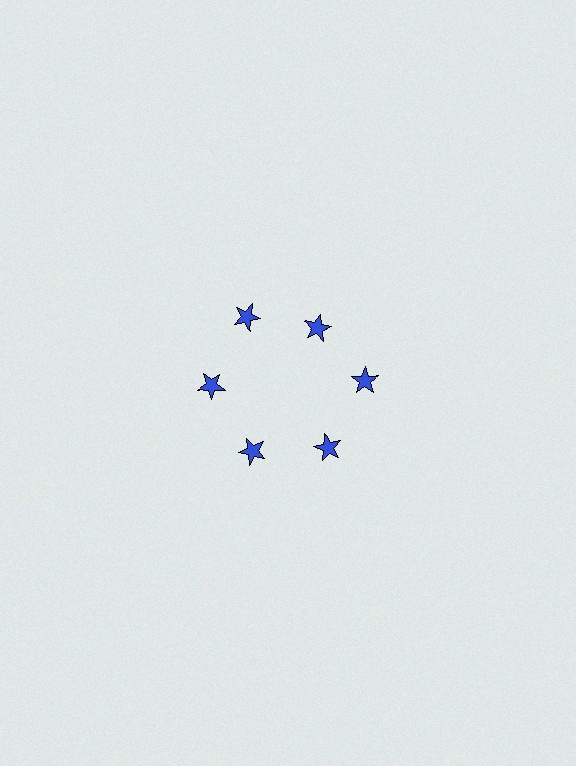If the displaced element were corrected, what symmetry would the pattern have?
It would have 6-fold rotational symmetry — the pattern would map onto itself every 60 degrees.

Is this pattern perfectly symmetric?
No. The 6 blue stars are arranged in a ring, but one element near the 1 o'clock position is pulled inward toward the center, breaking the 6-fold rotational symmetry.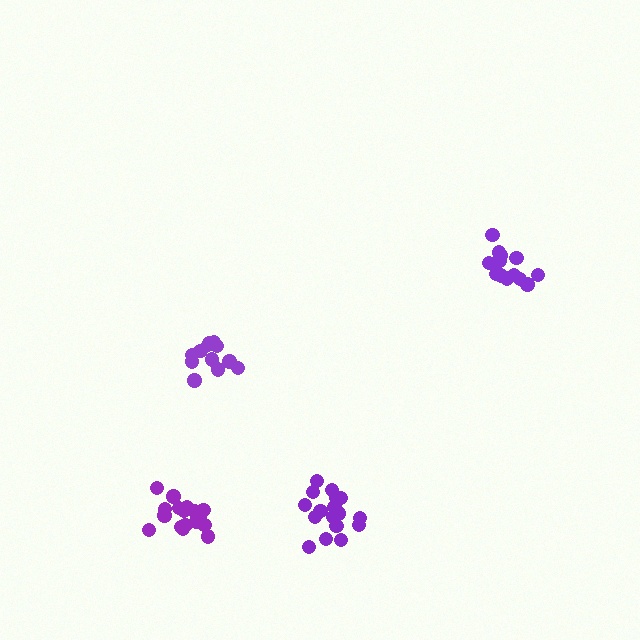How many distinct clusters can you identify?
There are 4 distinct clusters.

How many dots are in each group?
Group 1: 17 dots, Group 2: 17 dots, Group 3: 13 dots, Group 4: 12 dots (59 total).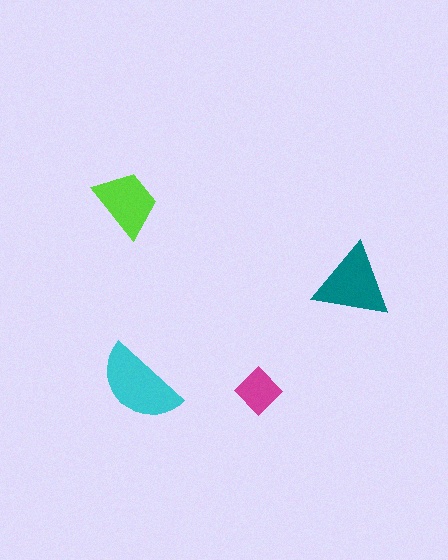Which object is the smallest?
The magenta diamond.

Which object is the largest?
The cyan semicircle.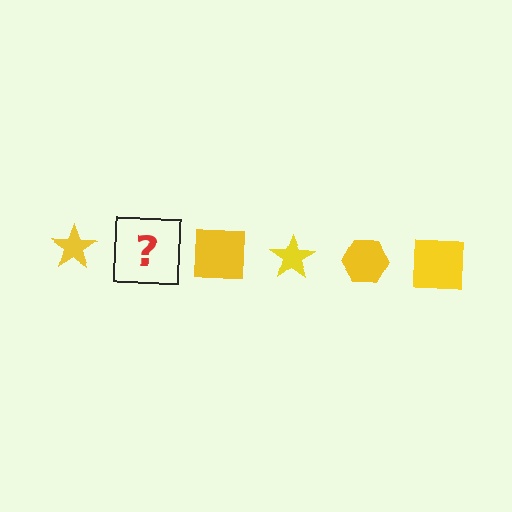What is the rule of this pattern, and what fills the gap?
The rule is that the pattern cycles through star, hexagon, square shapes in yellow. The gap should be filled with a yellow hexagon.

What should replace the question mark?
The question mark should be replaced with a yellow hexagon.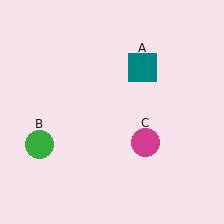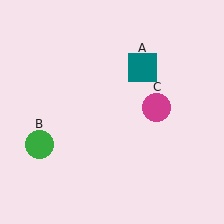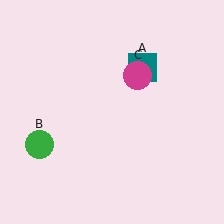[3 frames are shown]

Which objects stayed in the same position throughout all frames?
Teal square (object A) and green circle (object B) remained stationary.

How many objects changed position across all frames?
1 object changed position: magenta circle (object C).